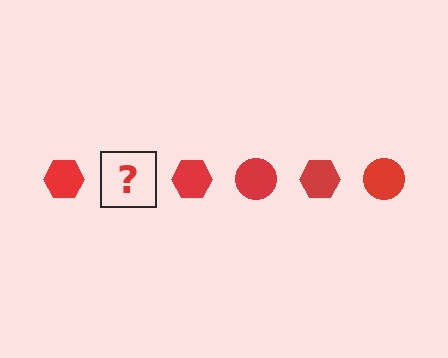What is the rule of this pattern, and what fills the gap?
The rule is that the pattern cycles through hexagon, circle shapes in red. The gap should be filled with a red circle.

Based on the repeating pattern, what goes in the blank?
The blank should be a red circle.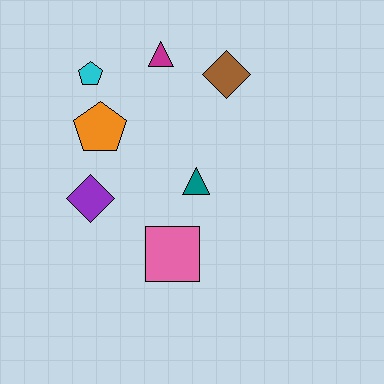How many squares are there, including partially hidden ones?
There is 1 square.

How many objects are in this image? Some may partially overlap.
There are 7 objects.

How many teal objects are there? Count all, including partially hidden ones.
There is 1 teal object.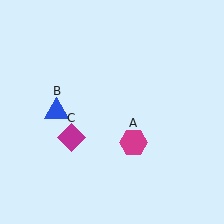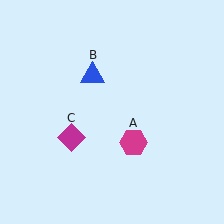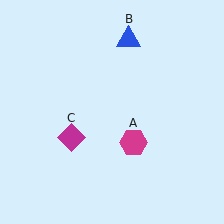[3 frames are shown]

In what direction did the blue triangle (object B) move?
The blue triangle (object B) moved up and to the right.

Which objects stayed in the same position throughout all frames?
Magenta hexagon (object A) and magenta diamond (object C) remained stationary.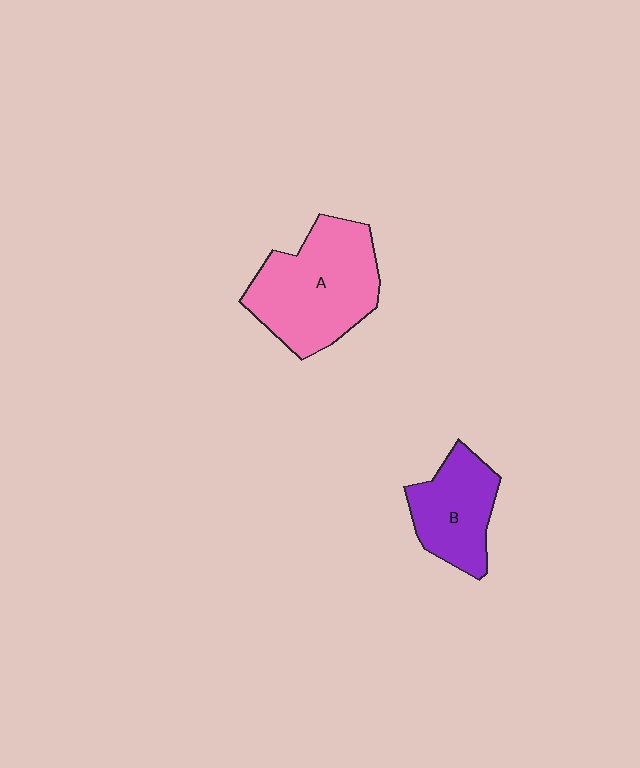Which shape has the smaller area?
Shape B (purple).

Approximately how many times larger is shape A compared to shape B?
Approximately 1.6 times.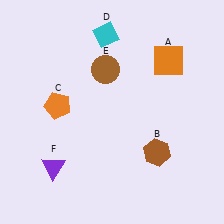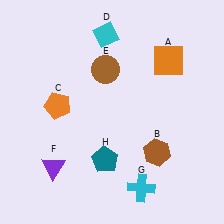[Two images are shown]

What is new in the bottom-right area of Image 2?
A cyan cross (G) was added in the bottom-right area of Image 2.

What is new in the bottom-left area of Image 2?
A teal pentagon (H) was added in the bottom-left area of Image 2.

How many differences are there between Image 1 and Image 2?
There are 2 differences between the two images.